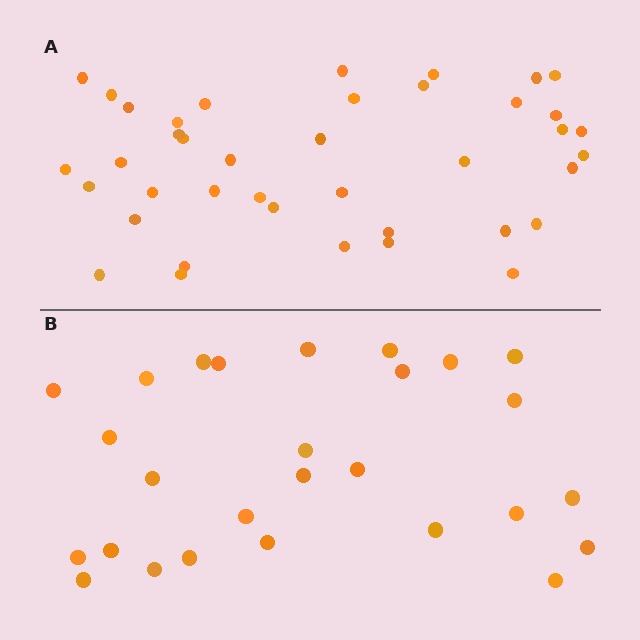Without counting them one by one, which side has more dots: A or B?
Region A (the top region) has more dots.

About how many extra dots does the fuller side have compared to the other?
Region A has approximately 15 more dots than region B.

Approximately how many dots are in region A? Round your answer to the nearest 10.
About 40 dots.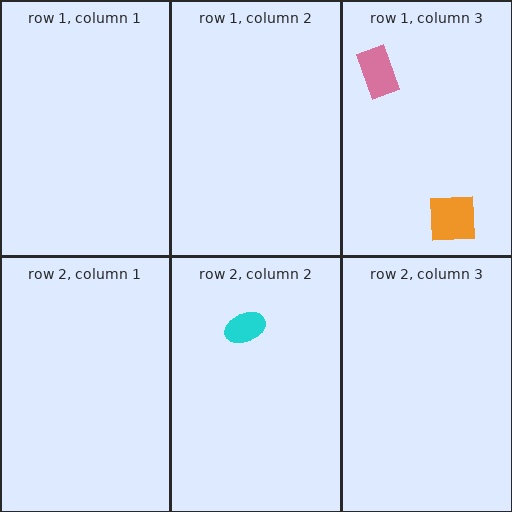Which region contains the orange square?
The row 1, column 3 region.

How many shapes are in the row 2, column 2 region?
1.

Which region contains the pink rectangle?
The row 1, column 3 region.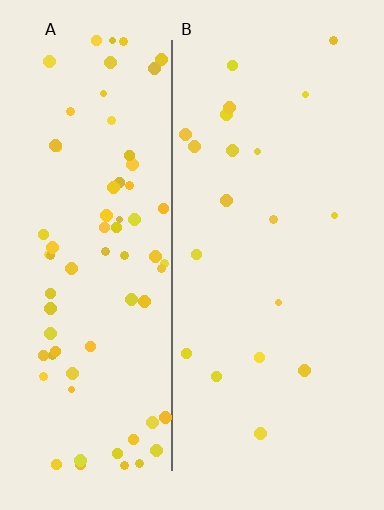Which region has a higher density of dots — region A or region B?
A (the left).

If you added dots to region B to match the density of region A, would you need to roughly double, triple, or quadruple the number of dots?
Approximately quadruple.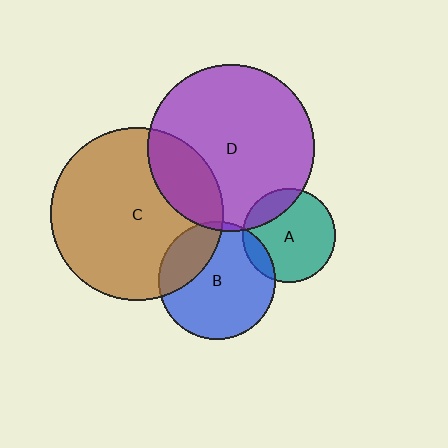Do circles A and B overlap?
Yes.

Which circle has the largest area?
Circle C (brown).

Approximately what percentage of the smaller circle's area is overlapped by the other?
Approximately 10%.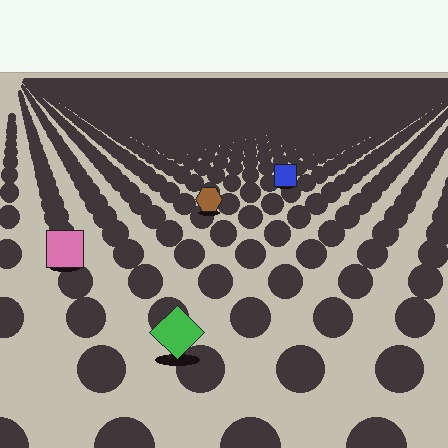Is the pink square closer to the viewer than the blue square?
Yes. The pink square is closer — you can tell from the texture gradient: the ground texture is coarser near it.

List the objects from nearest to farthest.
From nearest to farthest: the green diamond, the pink square, the brown hexagon, the blue square.